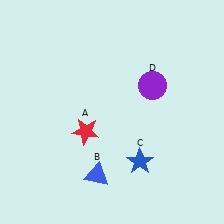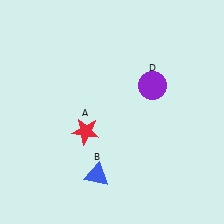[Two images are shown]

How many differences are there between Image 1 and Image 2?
There is 1 difference between the two images.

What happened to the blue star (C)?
The blue star (C) was removed in Image 2. It was in the bottom-right area of Image 1.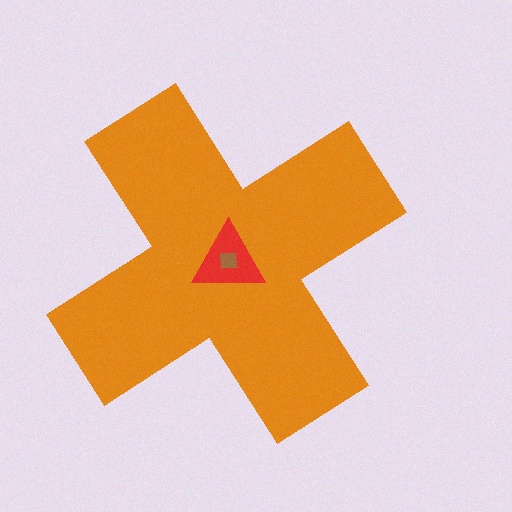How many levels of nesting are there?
3.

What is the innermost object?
The brown square.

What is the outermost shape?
The orange cross.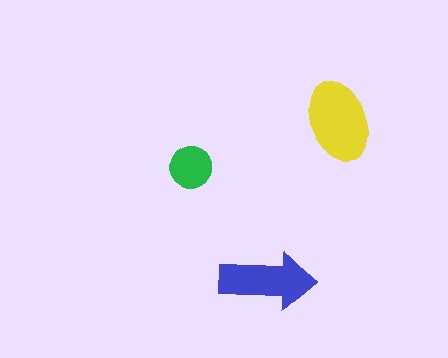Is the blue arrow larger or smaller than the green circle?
Larger.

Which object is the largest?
The yellow ellipse.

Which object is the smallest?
The green circle.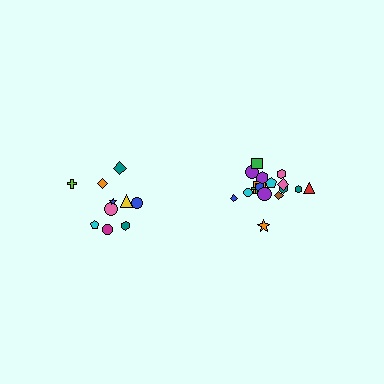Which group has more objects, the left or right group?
The right group.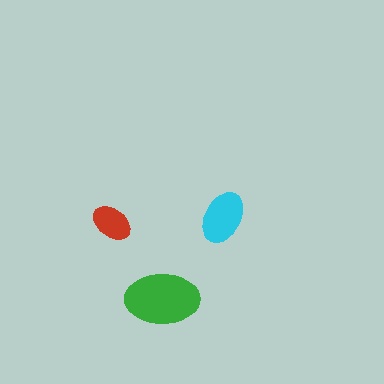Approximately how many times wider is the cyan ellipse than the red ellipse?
About 1.5 times wider.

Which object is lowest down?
The green ellipse is bottommost.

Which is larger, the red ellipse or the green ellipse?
The green one.